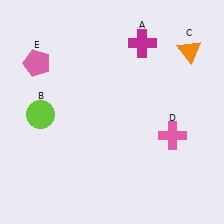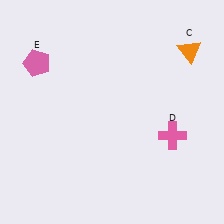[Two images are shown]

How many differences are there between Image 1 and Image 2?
There are 2 differences between the two images.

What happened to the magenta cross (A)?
The magenta cross (A) was removed in Image 2. It was in the top-right area of Image 1.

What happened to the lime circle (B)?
The lime circle (B) was removed in Image 2. It was in the bottom-left area of Image 1.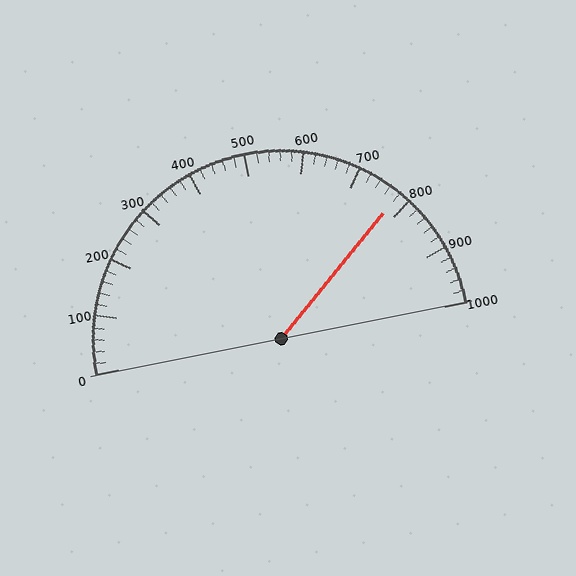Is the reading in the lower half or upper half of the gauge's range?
The reading is in the upper half of the range (0 to 1000).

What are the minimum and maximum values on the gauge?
The gauge ranges from 0 to 1000.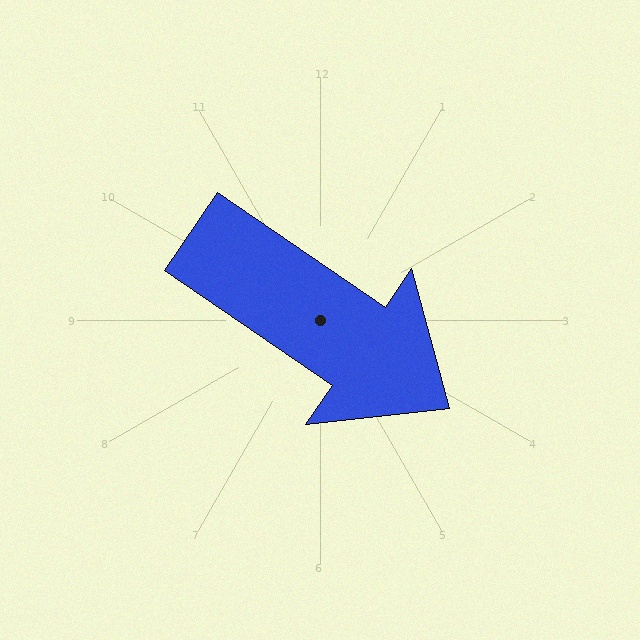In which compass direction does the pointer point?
Southeast.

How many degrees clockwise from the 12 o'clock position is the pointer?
Approximately 124 degrees.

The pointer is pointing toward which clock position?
Roughly 4 o'clock.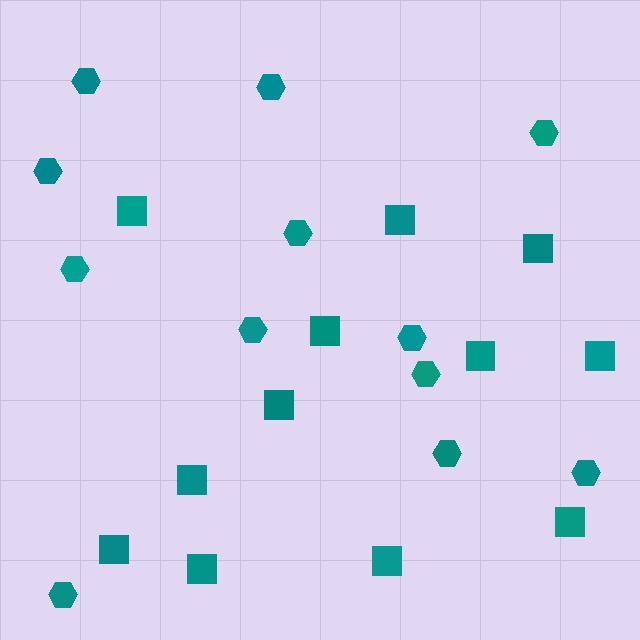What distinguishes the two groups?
There are 2 groups: one group of hexagons (12) and one group of squares (12).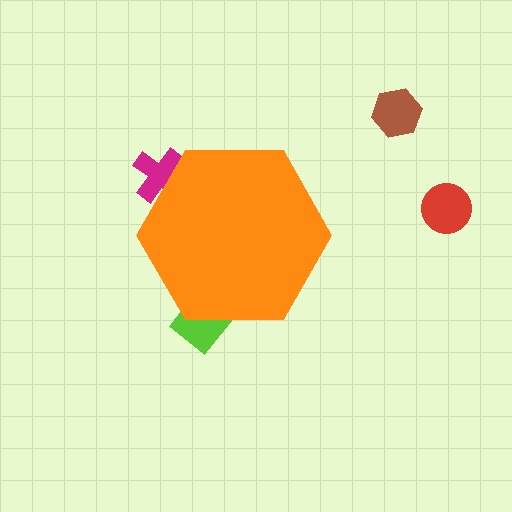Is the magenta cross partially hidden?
Yes, the magenta cross is partially hidden behind the orange hexagon.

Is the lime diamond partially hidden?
Yes, the lime diamond is partially hidden behind the orange hexagon.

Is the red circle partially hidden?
No, the red circle is fully visible.